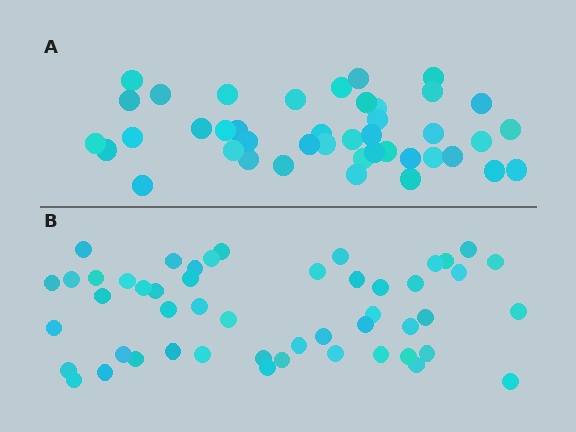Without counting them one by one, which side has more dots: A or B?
Region B (the bottom region) has more dots.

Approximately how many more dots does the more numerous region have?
Region B has roughly 8 or so more dots than region A.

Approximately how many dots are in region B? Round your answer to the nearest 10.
About 50 dots.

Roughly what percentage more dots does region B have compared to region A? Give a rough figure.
About 20% more.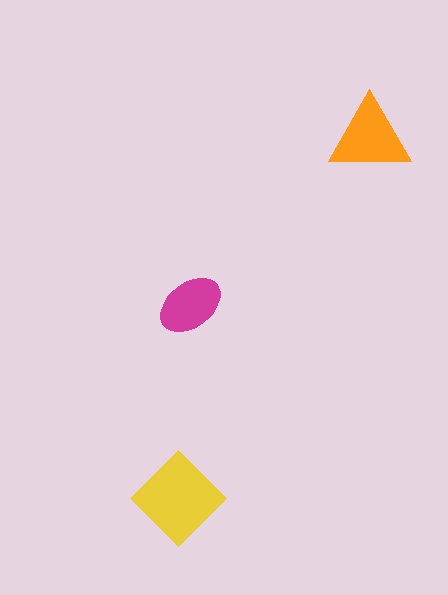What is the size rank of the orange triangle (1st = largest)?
2nd.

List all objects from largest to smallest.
The yellow diamond, the orange triangle, the magenta ellipse.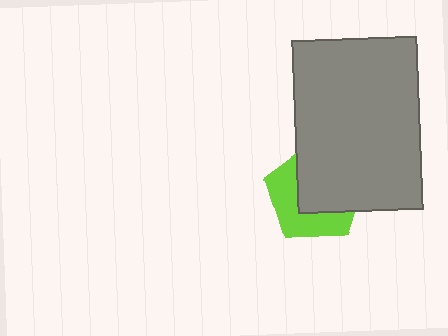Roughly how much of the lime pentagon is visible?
A small part of it is visible (roughly 43%).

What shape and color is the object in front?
The object in front is a gray rectangle.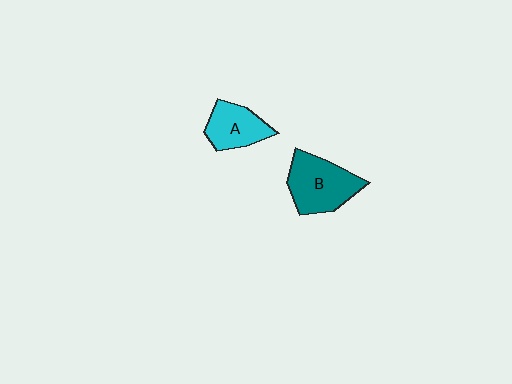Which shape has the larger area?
Shape B (teal).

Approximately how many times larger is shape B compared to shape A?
Approximately 1.4 times.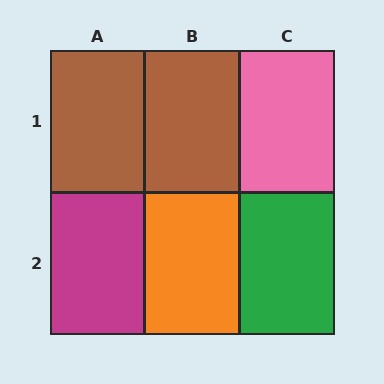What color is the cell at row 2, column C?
Green.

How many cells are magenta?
1 cell is magenta.